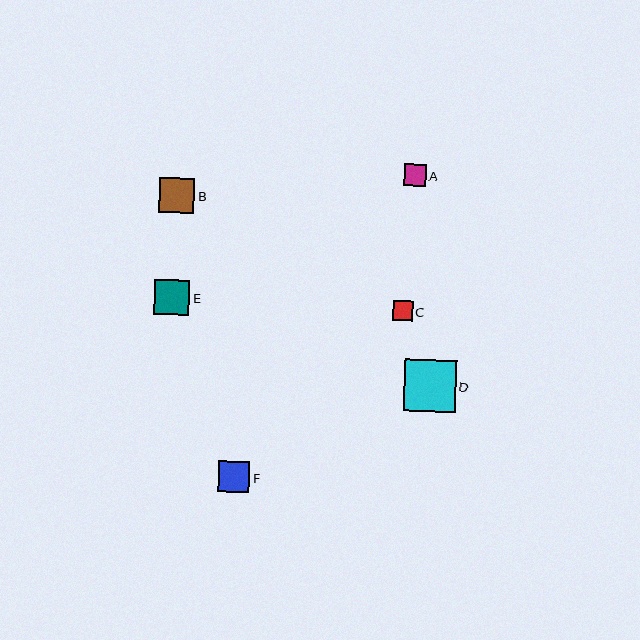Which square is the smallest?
Square C is the smallest with a size of approximately 20 pixels.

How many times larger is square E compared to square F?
Square E is approximately 1.1 times the size of square F.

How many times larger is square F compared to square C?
Square F is approximately 1.6 times the size of square C.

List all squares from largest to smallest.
From largest to smallest: D, B, E, F, A, C.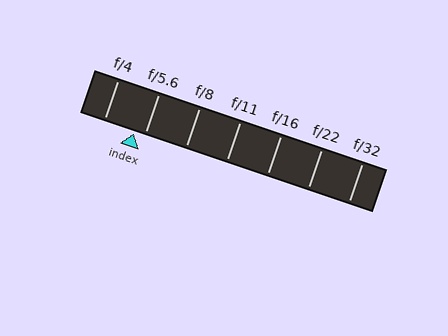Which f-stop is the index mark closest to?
The index mark is closest to f/5.6.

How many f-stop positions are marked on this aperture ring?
There are 7 f-stop positions marked.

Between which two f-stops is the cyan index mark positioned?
The index mark is between f/4 and f/5.6.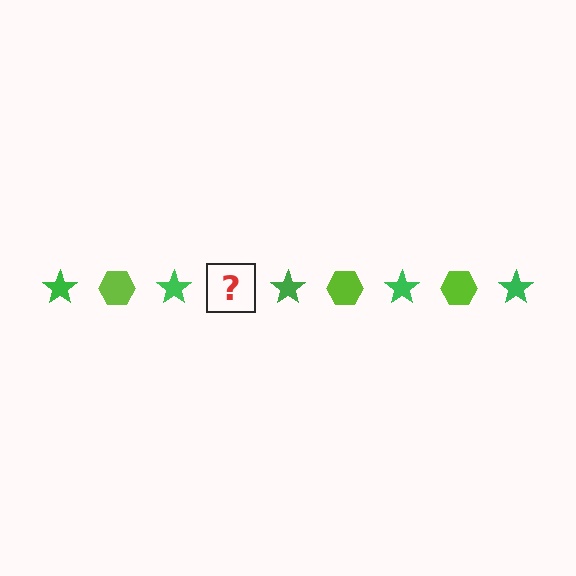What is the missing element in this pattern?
The missing element is a lime hexagon.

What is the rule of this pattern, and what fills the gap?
The rule is that the pattern alternates between green star and lime hexagon. The gap should be filled with a lime hexagon.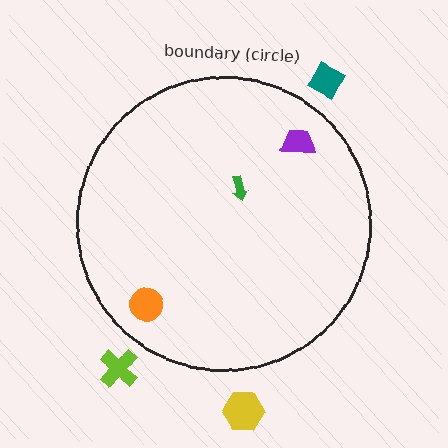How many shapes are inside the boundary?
3 inside, 3 outside.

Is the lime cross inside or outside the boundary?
Outside.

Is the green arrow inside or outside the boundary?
Inside.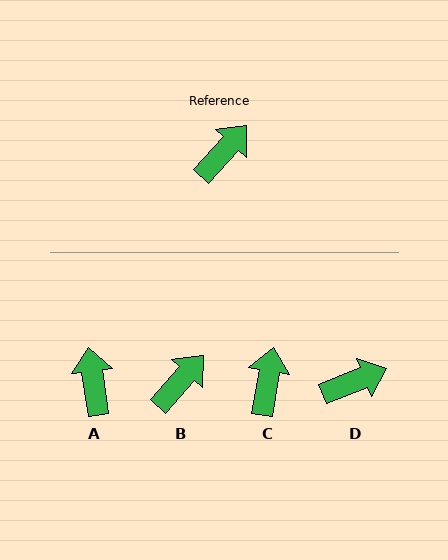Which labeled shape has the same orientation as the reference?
B.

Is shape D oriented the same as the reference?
No, it is off by about 27 degrees.